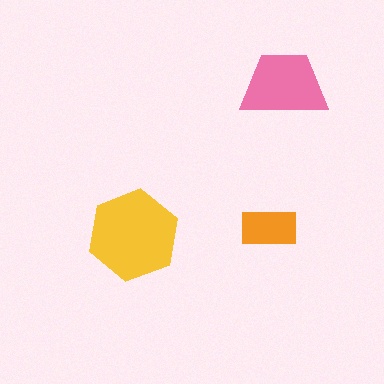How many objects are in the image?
There are 3 objects in the image.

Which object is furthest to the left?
The yellow hexagon is leftmost.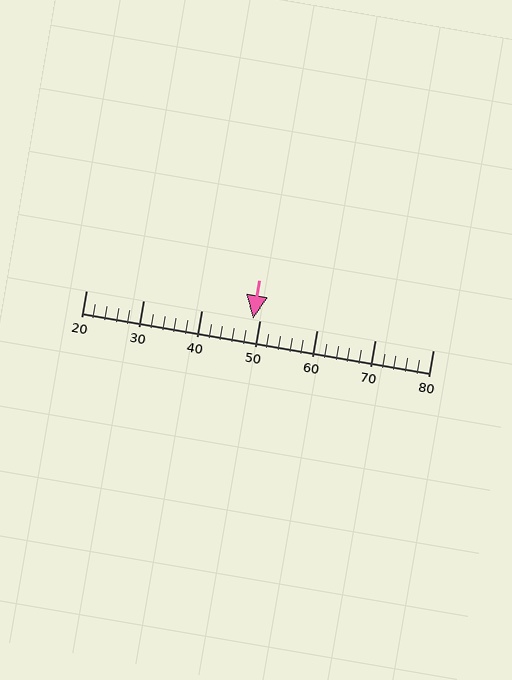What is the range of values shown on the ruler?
The ruler shows values from 20 to 80.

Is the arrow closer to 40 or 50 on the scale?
The arrow is closer to 50.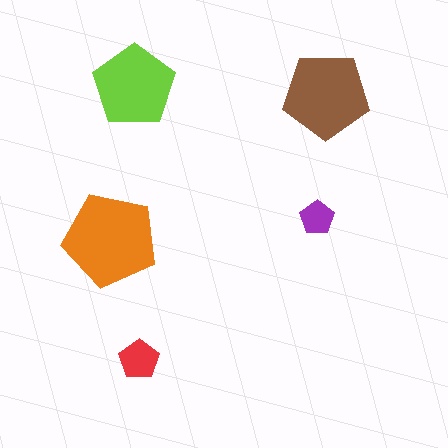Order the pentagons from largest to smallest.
the orange one, the brown one, the lime one, the red one, the purple one.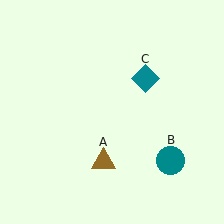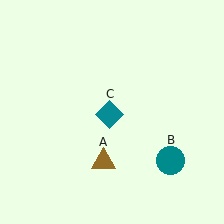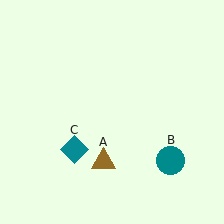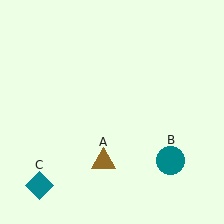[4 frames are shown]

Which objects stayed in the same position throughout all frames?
Brown triangle (object A) and teal circle (object B) remained stationary.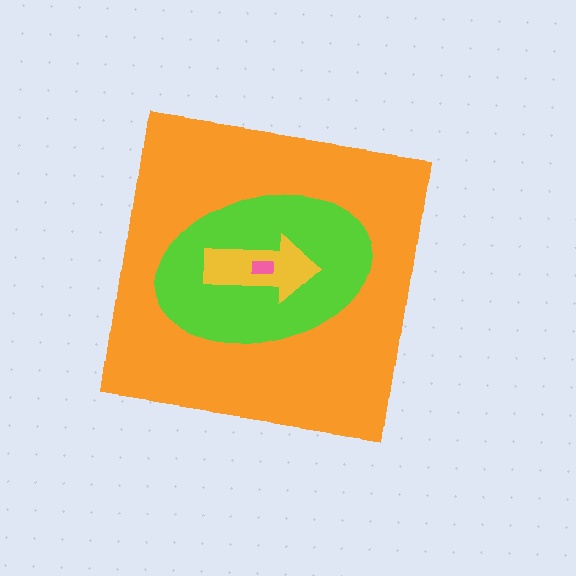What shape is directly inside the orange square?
The lime ellipse.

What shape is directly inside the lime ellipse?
The yellow arrow.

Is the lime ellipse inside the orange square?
Yes.